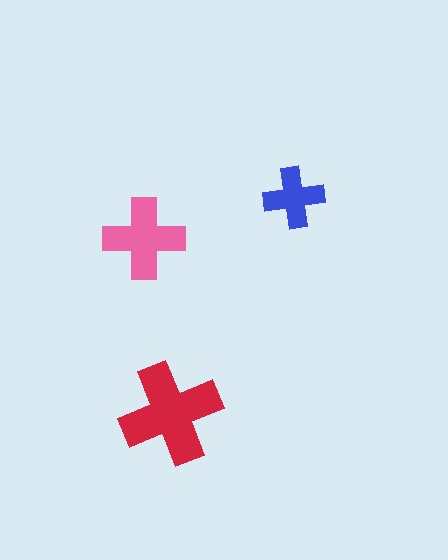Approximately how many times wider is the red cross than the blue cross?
About 1.5 times wider.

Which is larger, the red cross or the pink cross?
The red one.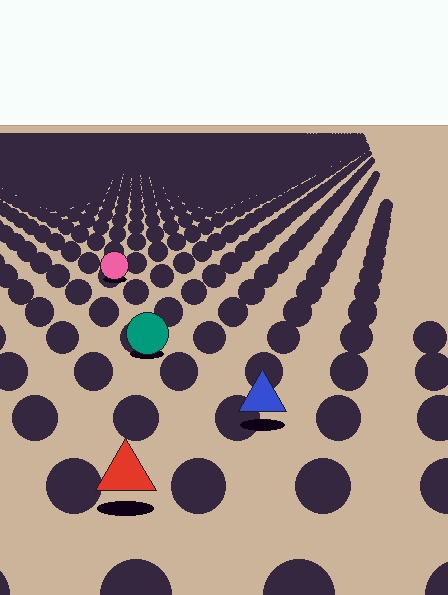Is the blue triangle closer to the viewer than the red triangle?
No. The red triangle is closer — you can tell from the texture gradient: the ground texture is coarser near it.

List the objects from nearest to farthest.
From nearest to farthest: the red triangle, the blue triangle, the teal circle, the pink circle.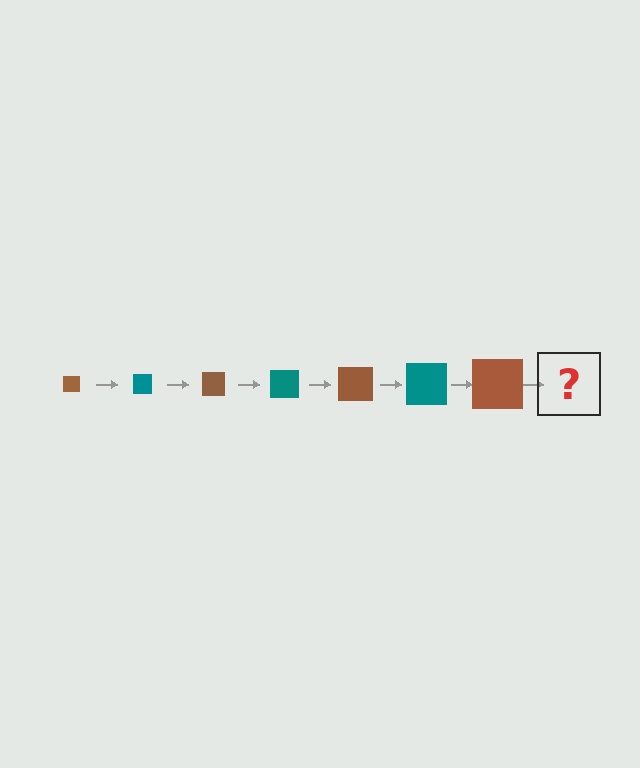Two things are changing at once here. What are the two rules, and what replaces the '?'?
The two rules are that the square grows larger each step and the color cycles through brown and teal. The '?' should be a teal square, larger than the previous one.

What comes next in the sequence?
The next element should be a teal square, larger than the previous one.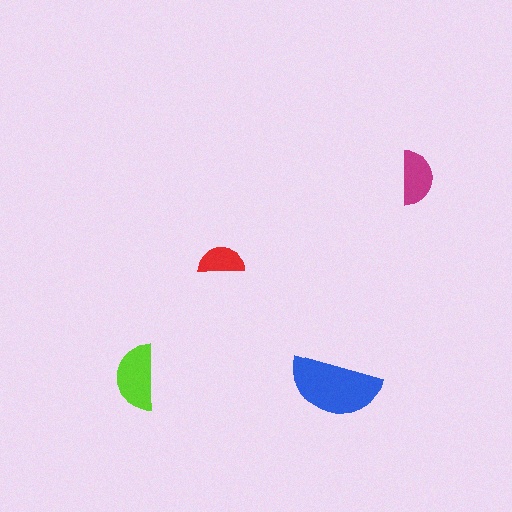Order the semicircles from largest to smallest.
the blue one, the lime one, the magenta one, the red one.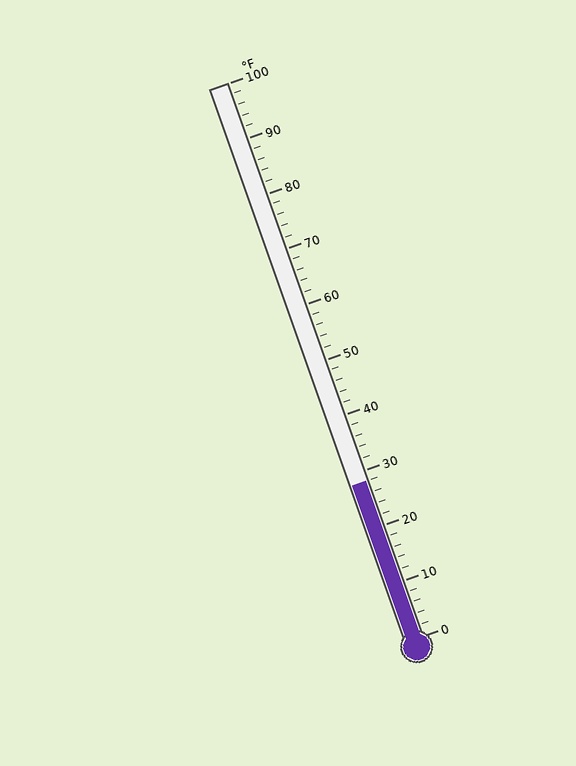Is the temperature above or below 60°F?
The temperature is below 60°F.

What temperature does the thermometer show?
The thermometer shows approximately 28°F.